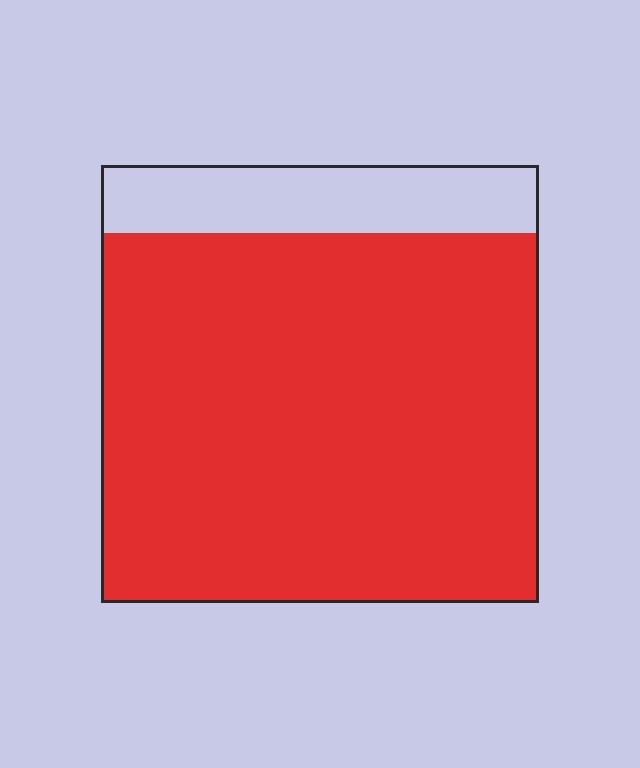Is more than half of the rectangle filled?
Yes.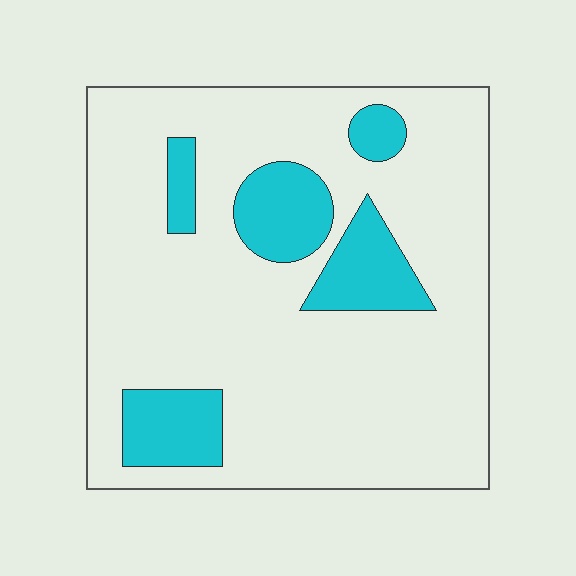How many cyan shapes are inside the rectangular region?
5.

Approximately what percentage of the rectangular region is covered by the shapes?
Approximately 20%.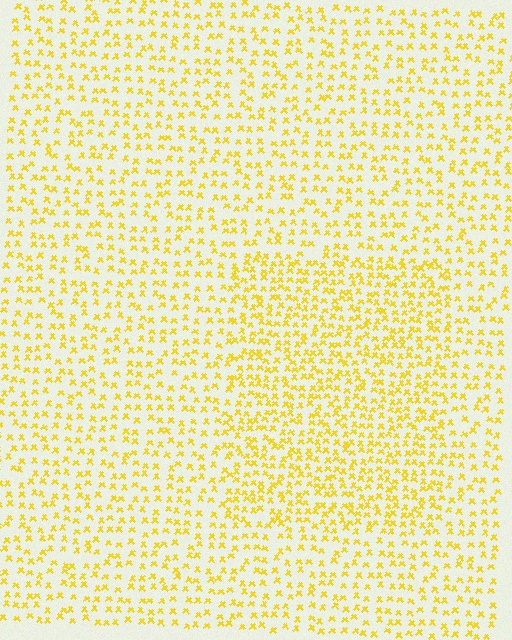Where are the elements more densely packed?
The elements are more densely packed inside the rectangle boundary.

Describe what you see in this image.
The image contains small yellow elements arranged at two different densities. A rectangle-shaped region is visible where the elements are more densely packed than the surrounding area.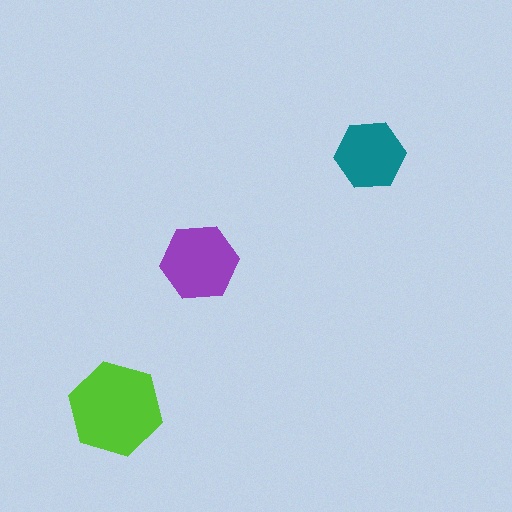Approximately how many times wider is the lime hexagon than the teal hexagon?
About 1.5 times wider.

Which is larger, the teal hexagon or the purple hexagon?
The purple one.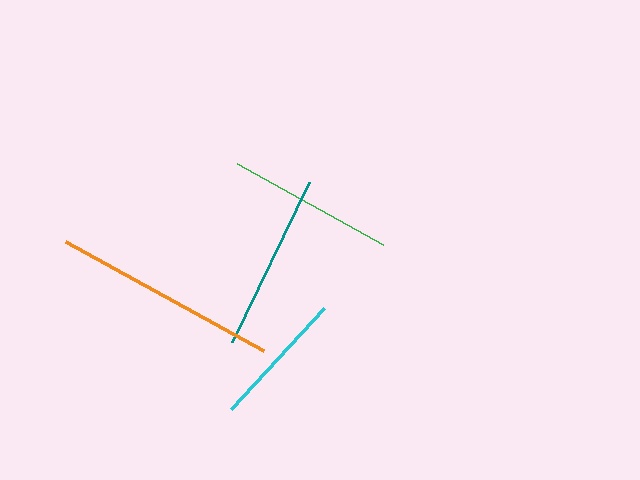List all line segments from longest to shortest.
From longest to shortest: orange, teal, green, cyan.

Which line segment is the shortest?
The cyan line is the shortest at approximately 138 pixels.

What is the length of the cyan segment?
The cyan segment is approximately 138 pixels long.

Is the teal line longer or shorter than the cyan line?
The teal line is longer than the cyan line.